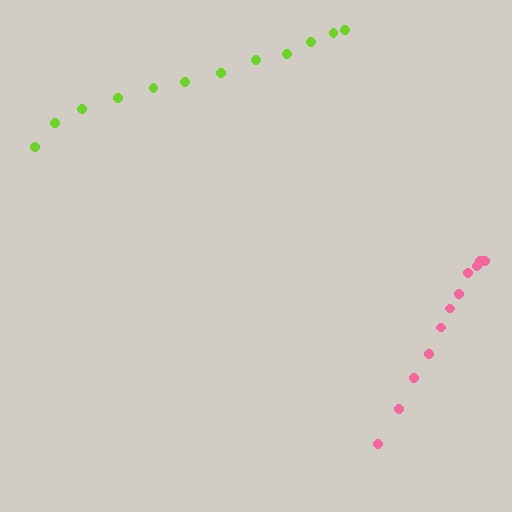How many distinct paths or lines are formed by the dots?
There are 2 distinct paths.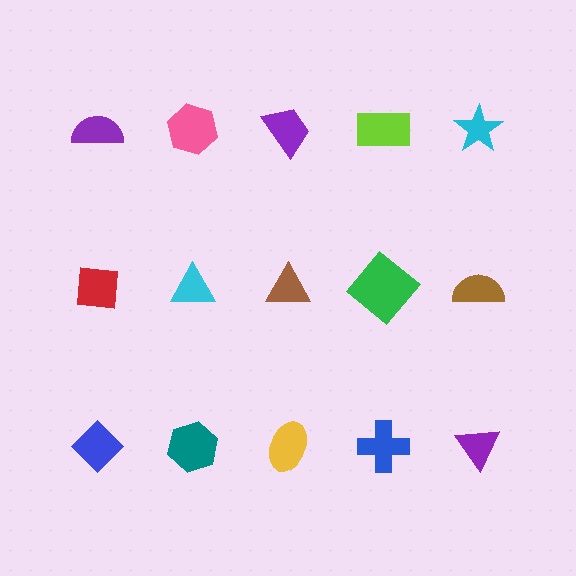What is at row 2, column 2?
A cyan triangle.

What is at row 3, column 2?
A teal hexagon.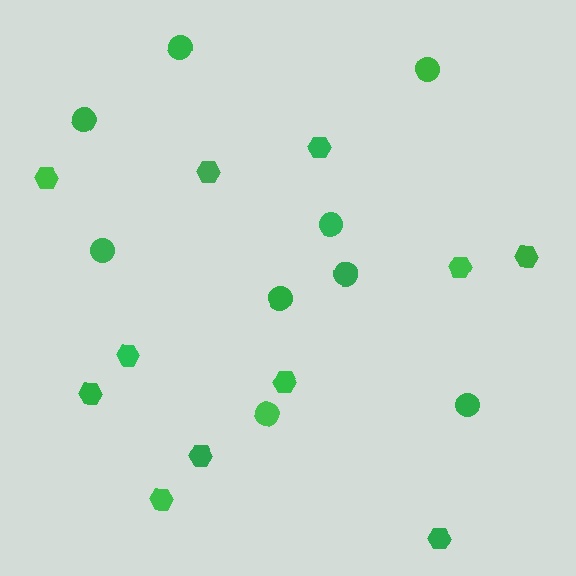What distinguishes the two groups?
There are 2 groups: one group of circles (9) and one group of hexagons (11).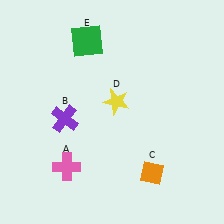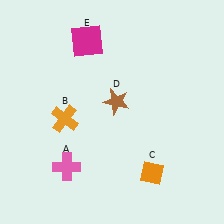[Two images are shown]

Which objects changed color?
B changed from purple to orange. D changed from yellow to brown. E changed from green to magenta.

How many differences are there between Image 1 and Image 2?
There are 3 differences between the two images.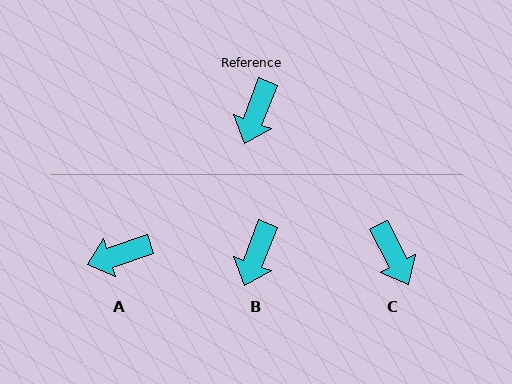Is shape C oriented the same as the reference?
No, it is off by about 48 degrees.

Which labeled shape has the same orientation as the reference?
B.